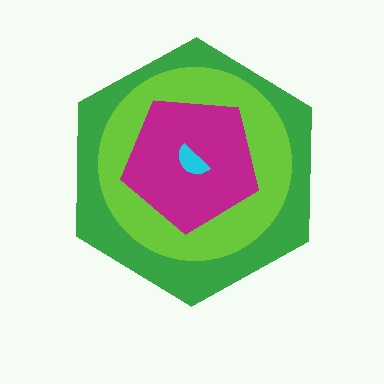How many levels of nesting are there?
4.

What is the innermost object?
The cyan semicircle.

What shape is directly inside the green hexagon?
The lime circle.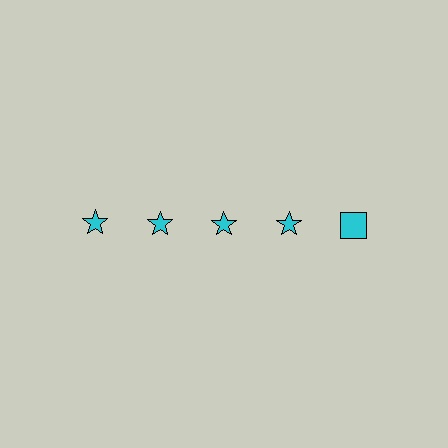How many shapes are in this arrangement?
There are 5 shapes arranged in a grid pattern.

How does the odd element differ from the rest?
It has a different shape: square instead of star.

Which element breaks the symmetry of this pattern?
The cyan square in the top row, rightmost column breaks the symmetry. All other shapes are cyan stars.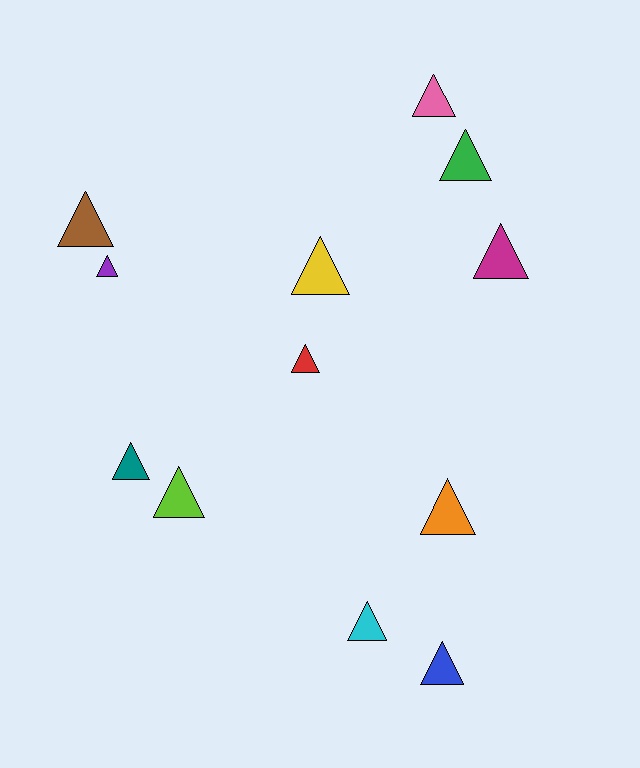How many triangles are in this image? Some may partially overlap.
There are 12 triangles.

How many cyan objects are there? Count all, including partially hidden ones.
There is 1 cyan object.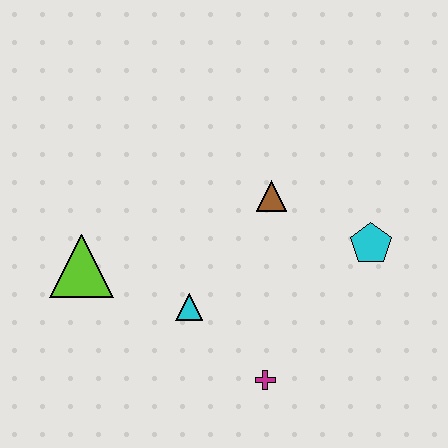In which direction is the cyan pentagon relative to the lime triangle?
The cyan pentagon is to the right of the lime triangle.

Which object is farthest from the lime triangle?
The cyan pentagon is farthest from the lime triangle.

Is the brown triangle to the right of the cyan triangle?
Yes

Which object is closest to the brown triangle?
The cyan pentagon is closest to the brown triangle.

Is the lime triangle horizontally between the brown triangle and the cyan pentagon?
No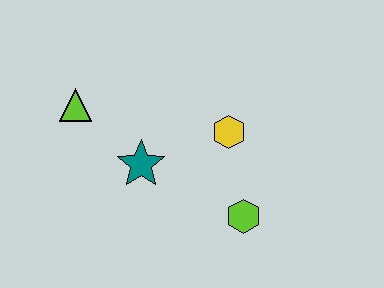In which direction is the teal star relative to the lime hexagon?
The teal star is to the left of the lime hexagon.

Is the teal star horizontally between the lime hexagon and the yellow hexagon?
No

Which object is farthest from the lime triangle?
The lime hexagon is farthest from the lime triangle.